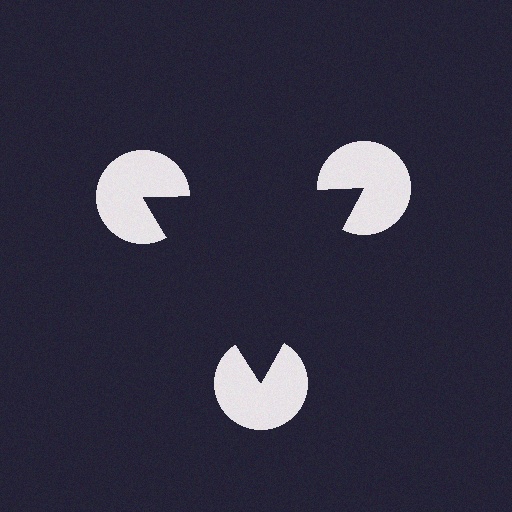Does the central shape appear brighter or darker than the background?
It typically appears slightly darker than the background, even though no actual brightness change is drawn.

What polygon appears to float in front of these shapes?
An illusory triangle — its edges are inferred from the aligned wedge cuts in the pac-man discs, not physically drawn.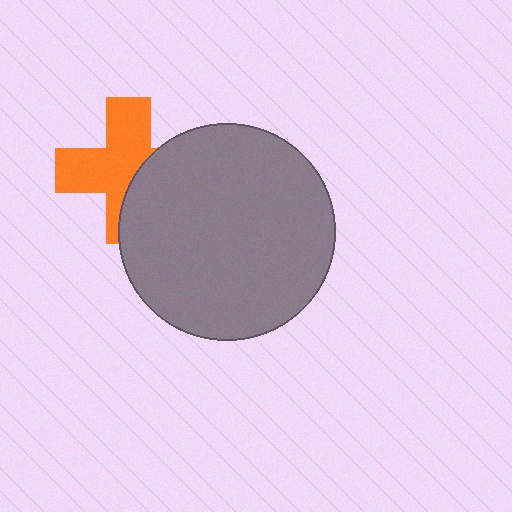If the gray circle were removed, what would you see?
You would see the complete orange cross.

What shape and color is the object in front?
The object in front is a gray circle.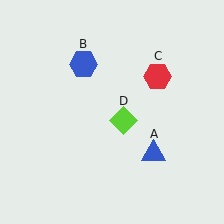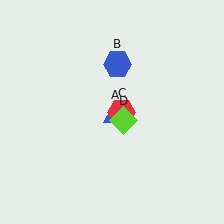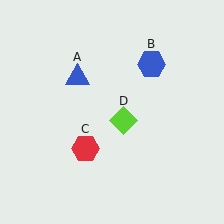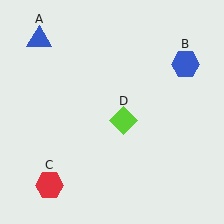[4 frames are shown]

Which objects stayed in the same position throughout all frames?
Lime diamond (object D) remained stationary.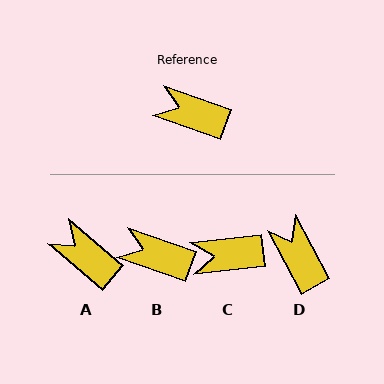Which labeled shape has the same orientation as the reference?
B.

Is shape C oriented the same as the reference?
No, it is off by about 26 degrees.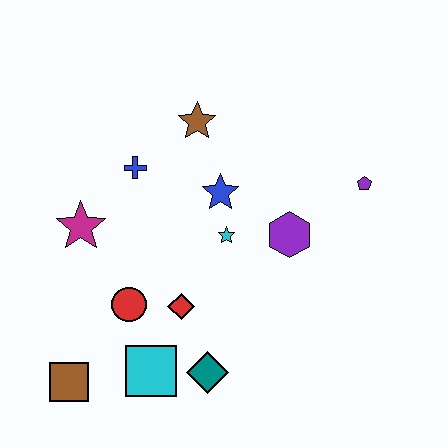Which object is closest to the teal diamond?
The cyan square is closest to the teal diamond.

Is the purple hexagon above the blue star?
No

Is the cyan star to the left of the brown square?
No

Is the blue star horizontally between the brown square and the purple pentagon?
Yes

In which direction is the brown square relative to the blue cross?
The brown square is below the blue cross.